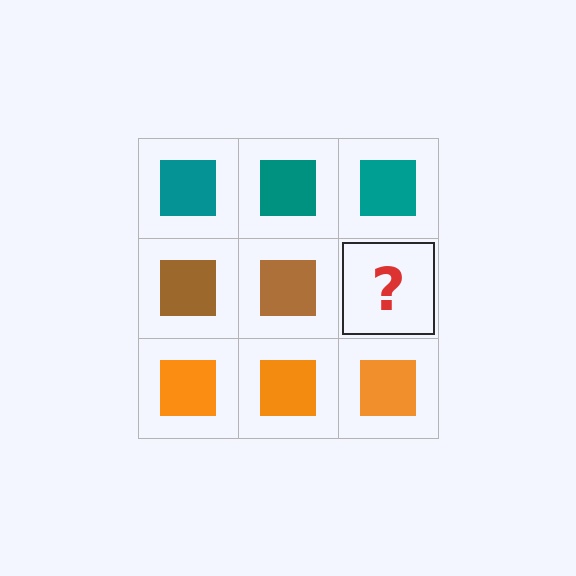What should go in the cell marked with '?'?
The missing cell should contain a brown square.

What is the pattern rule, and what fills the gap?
The rule is that each row has a consistent color. The gap should be filled with a brown square.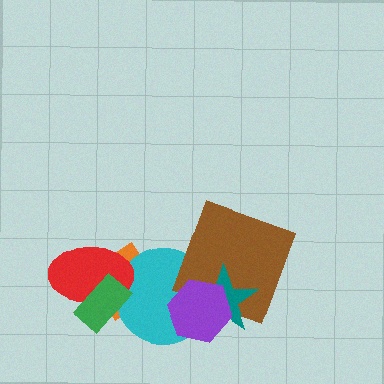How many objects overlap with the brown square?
3 objects overlap with the brown square.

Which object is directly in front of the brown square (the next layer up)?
The teal star is directly in front of the brown square.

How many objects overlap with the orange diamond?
3 objects overlap with the orange diamond.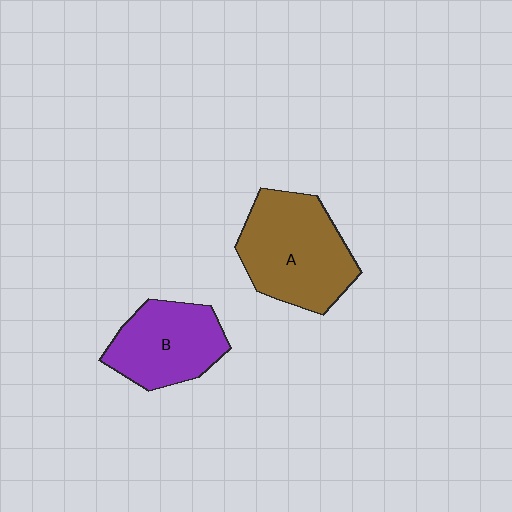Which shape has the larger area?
Shape A (brown).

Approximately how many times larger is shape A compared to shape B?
Approximately 1.3 times.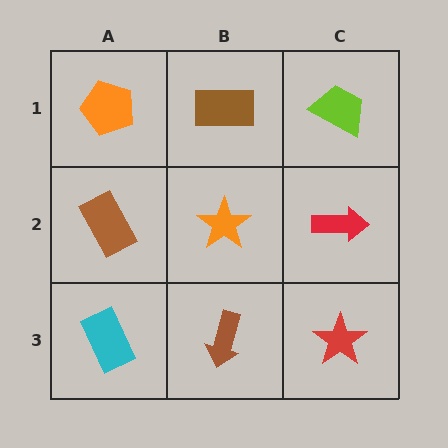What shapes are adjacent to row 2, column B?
A brown rectangle (row 1, column B), a brown arrow (row 3, column B), a brown rectangle (row 2, column A), a red arrow (row 2, column C).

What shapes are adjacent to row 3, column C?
A red arrow (row 2, column C), a brown arrow (row 3, column B).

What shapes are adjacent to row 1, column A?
A brown rectangle (row 2, column A), a brown rectangle (row 1, column B).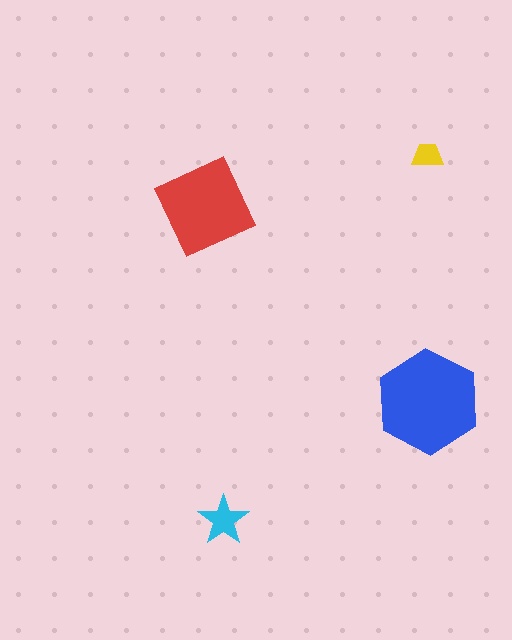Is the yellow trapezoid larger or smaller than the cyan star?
Smaller.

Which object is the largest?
The blue hexagon.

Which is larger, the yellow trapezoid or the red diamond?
The red diamond.